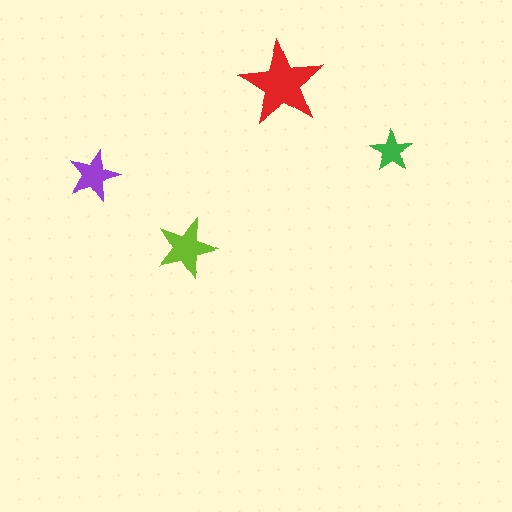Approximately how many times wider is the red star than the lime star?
About 1.5 times wider.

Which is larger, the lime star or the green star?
The lime one.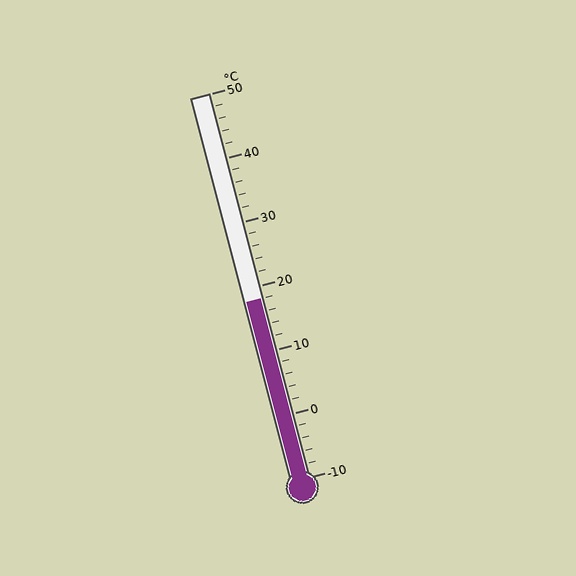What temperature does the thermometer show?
The thermometer shows approximately 18°C.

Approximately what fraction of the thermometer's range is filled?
The thermometer is filled to approximately 45% of its range.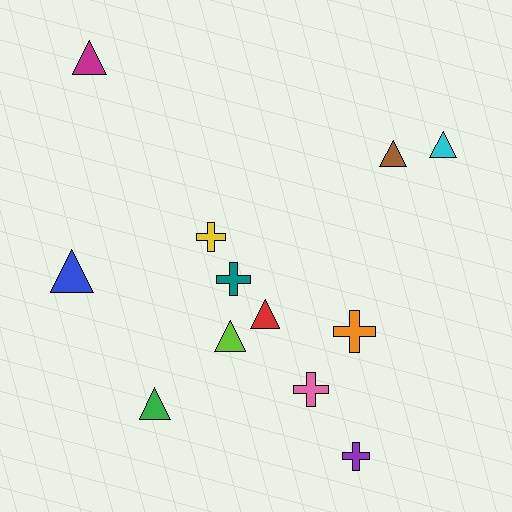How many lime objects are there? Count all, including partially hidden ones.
There is 1 lime object.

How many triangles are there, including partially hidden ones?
There are 7 triangles.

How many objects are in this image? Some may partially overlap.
There are 12 objects.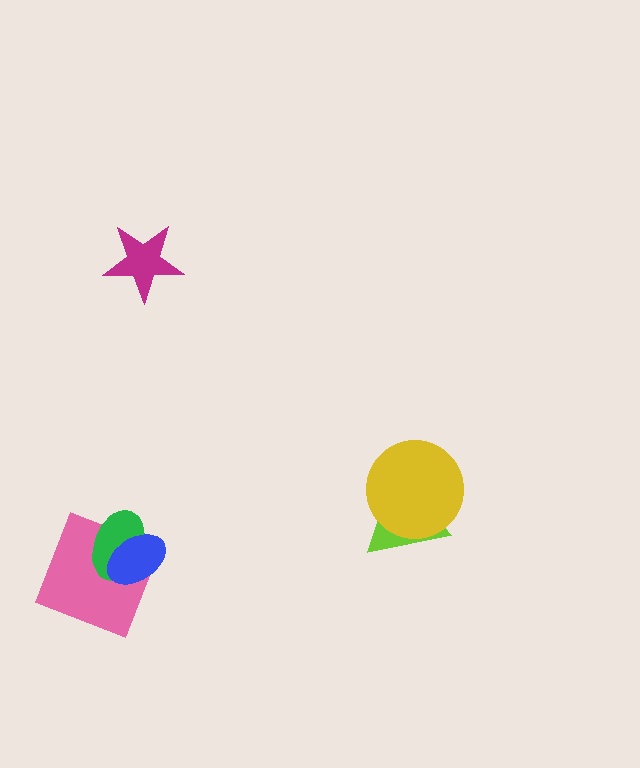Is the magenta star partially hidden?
No, no other shape covers it.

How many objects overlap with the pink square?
2 objects overlap with the pink square.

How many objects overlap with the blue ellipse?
2 objects overlap with the blue ellipse.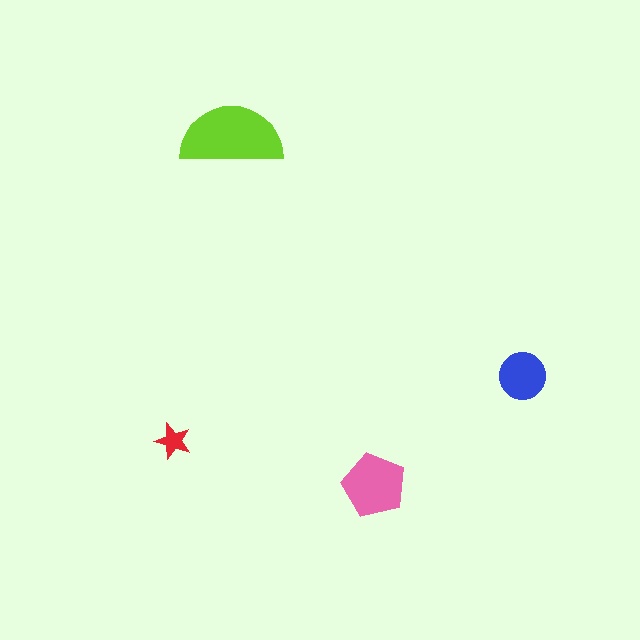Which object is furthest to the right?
The blue circle is rightmost.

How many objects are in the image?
There are 4 objects in the image.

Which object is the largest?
The lime semicircle.